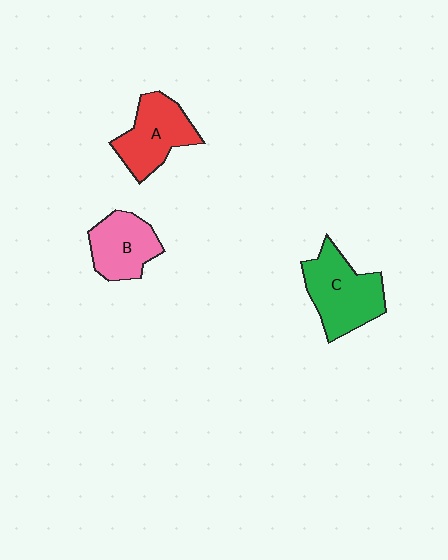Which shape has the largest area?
Shape C (green).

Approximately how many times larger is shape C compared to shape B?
Approximately 1.3 times.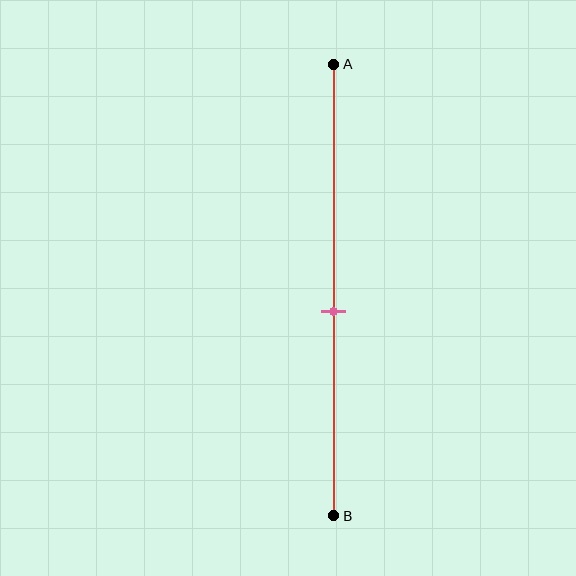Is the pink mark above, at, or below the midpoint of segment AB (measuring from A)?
The pink mark is below the midpoint of segment AB.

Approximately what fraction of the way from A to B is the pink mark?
The pink mark is approximately 55% of the way from A to B.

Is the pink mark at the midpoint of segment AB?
No, the mark is at about 55% from A, not at the 50% midpoint.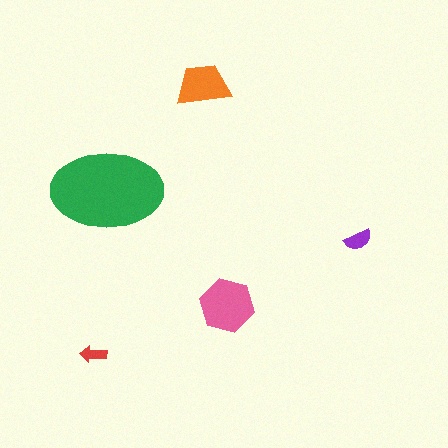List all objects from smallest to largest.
The red arrow, the purple semicircle, the orange trapezoid, the pink hexagon, the green ellipse.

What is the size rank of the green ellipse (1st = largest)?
1st.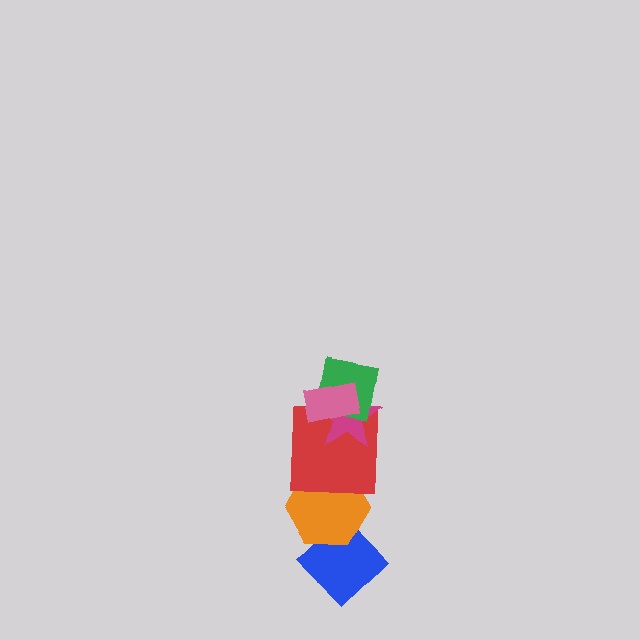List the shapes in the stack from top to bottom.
From top to bottom: the pink rectangle, the green square, the magenta star, the red square, the orange hexagon, the blue diamond.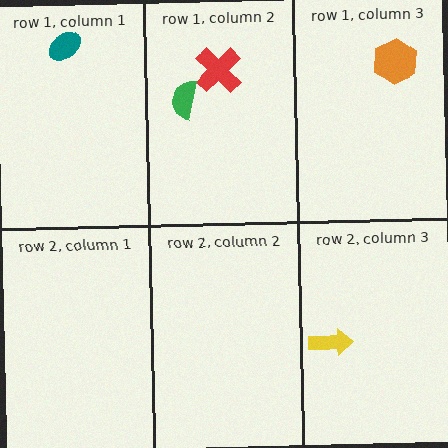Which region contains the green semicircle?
The row 1, column 2 region.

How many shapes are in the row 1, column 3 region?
1.